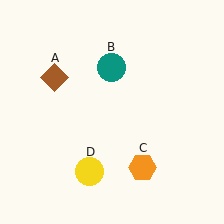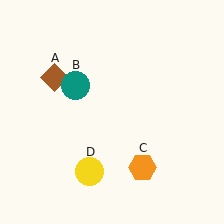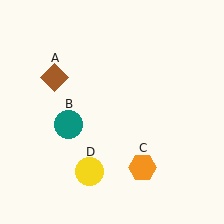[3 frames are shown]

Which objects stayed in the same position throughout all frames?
Brown diamond (object A) and orange hexagon (object C) and yellow circle (object D) remained stationary.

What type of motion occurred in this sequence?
The teal circle (object B) rotated counterclockwise around the center of the scene.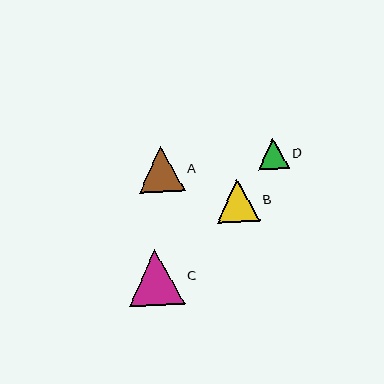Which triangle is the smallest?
Triangle D is the smallest with a size of approximately 31 pixels.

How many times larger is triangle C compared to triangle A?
Triangle C is approximately 1.2 times the size of triangle A.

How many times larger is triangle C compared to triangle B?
Triangle C is approximately 1.3 times the size of triangle B.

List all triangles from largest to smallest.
From largest to smallest: C, A, B, D.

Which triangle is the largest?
Triangle C is the largest with a size of approximately 56 pixels.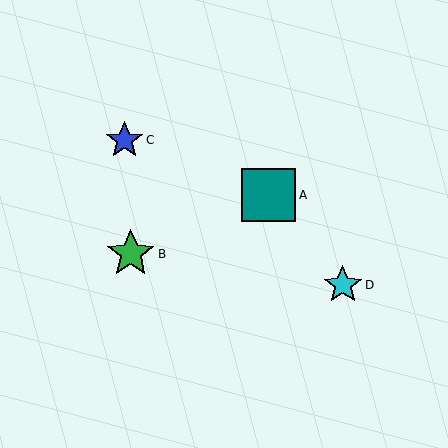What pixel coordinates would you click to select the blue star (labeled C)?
Click at (124, 140) to select the blue star C.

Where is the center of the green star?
The center of the green star is at (131, 254).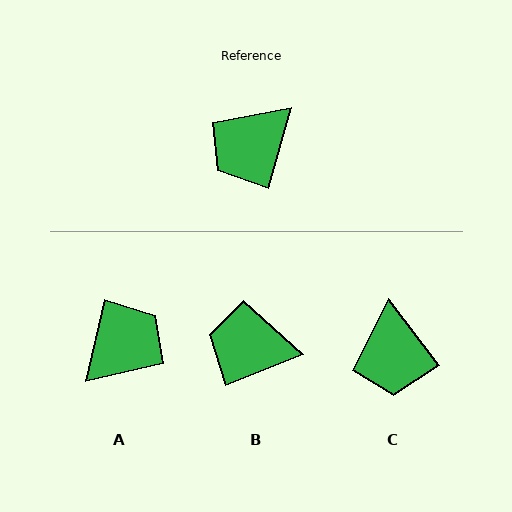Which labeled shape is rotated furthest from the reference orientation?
A, about 177 degrees away.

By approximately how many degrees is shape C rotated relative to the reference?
Approximately 53 degrees counter-clockwise.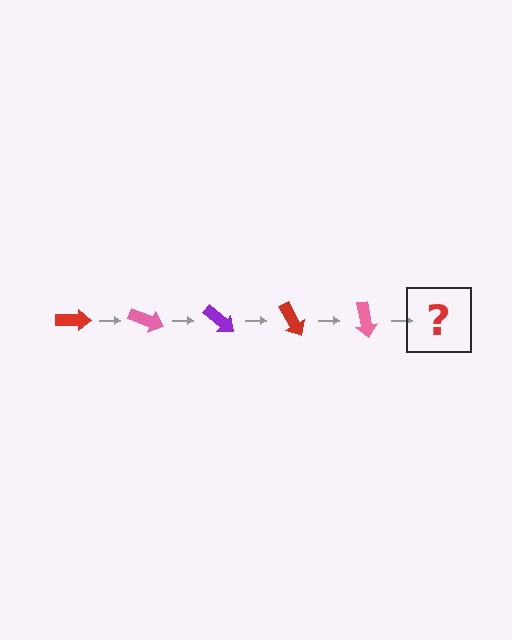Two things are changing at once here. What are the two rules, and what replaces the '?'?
The two rules are that it rotates 20 degrees each step and the color cycles through red, pink, and purple. The '?' should be a purple arrow, rotated 100 degrees from the start.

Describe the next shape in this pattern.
It should be a purple arrow, rotated 100 degrees from the start.